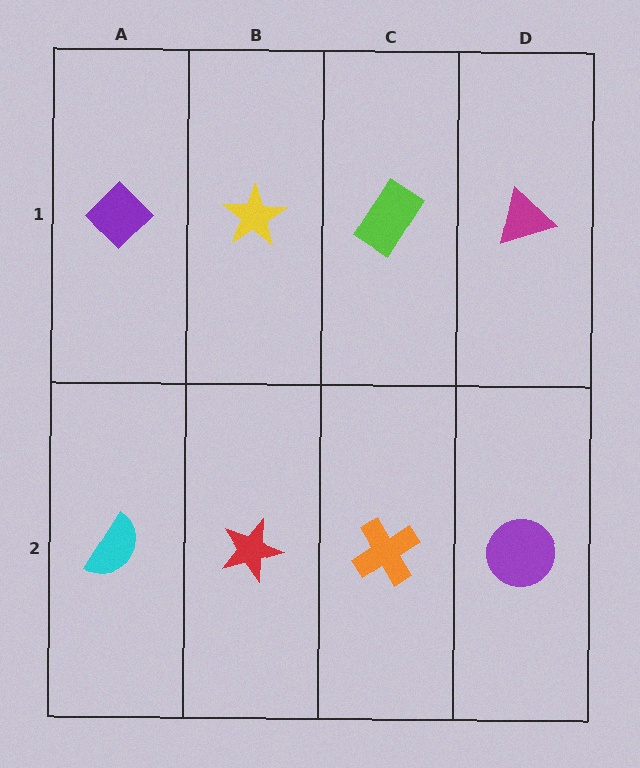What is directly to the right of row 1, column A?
A yellow star.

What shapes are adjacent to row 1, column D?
A purple circle (row 2, column D), a lime rectangle (row 1, column C).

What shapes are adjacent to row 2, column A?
A purple diamond (row 1, column A), a red star (row 2, column B).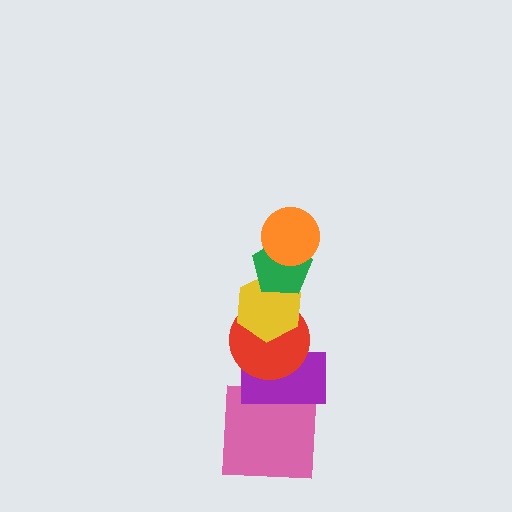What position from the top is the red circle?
The red circle is 4th from the top.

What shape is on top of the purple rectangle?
The red circle is on top of the purple rectangle.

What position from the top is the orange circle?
The orange circle is 1st from the top.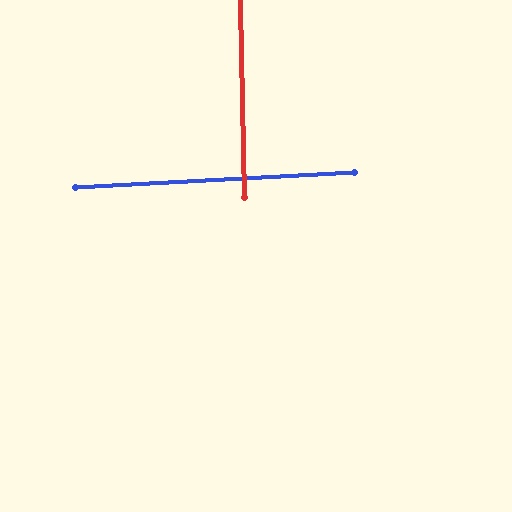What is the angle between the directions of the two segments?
Approximately 88 degrees.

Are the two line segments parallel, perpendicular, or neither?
Perpendicular — they meet at approximately 88°.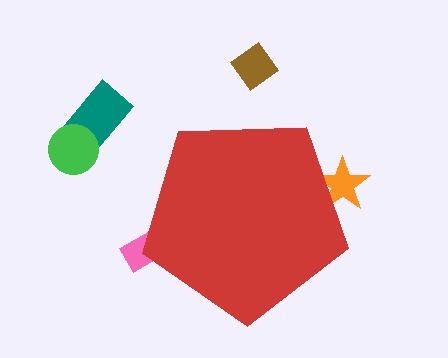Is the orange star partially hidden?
Yes, the orange star is partially hidden behind the red pentagon.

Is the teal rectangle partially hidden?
No, the teal rectangle is fully visible.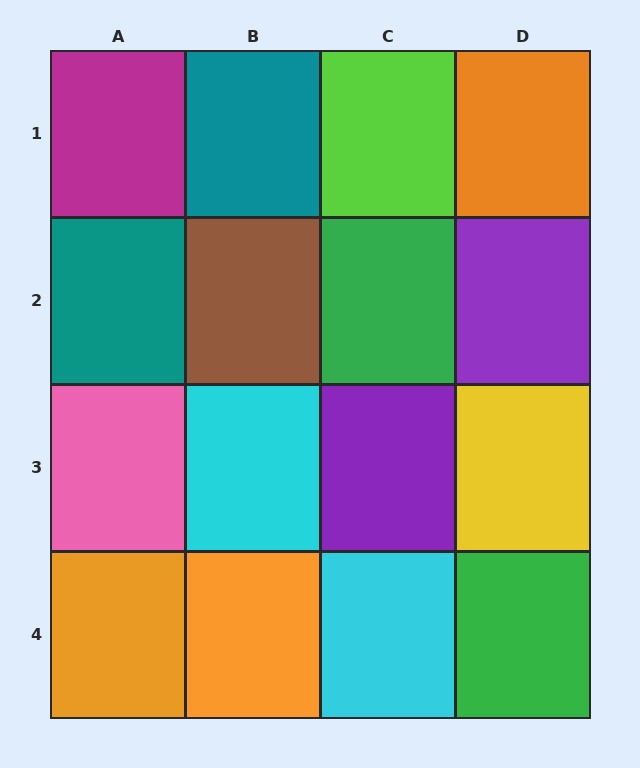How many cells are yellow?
1 cell is yellow.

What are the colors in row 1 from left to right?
Magenta, teal, lime, orange.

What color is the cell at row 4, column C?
Cyan.